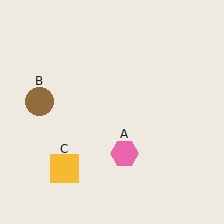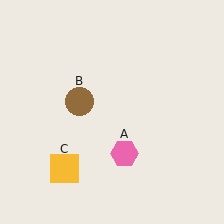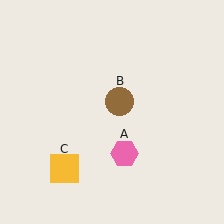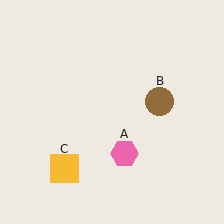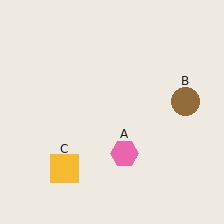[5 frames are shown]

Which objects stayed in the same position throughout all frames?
Pink hexagon (object A) and yellow square (object C) remained stationary.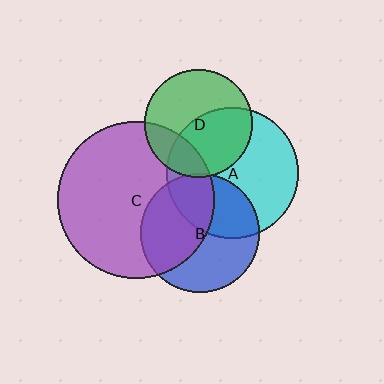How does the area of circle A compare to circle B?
Approximately 1.2 times.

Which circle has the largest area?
Circle C (purple).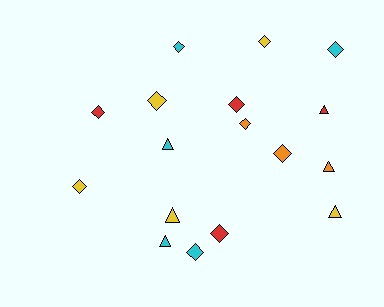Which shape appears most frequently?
Diamond, with 11 objects.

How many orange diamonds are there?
There are 2 orange diamonds.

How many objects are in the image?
There are 17 objects.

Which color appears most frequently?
Yellow, with 5 objects.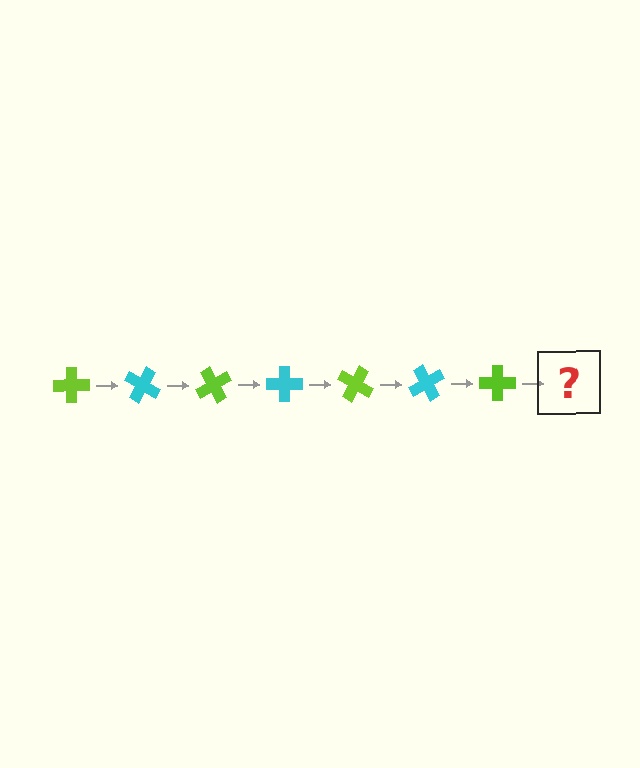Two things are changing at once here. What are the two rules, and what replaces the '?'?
The two rules are that it rotates 30 degrees each step and the color cycles through lime and cyan. The '?' should be a cyan cross, rotated 210 degrees from the start.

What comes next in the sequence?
The next element should be a cyan cross, rotated 210 degrees from the start.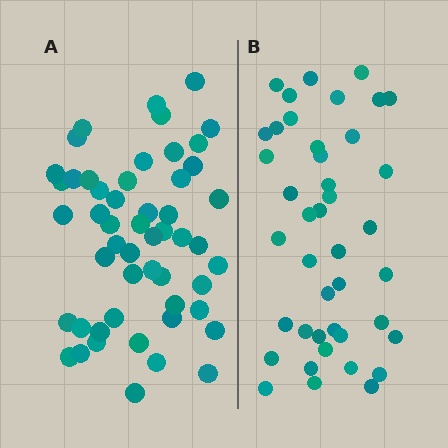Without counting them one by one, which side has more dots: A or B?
Region A (the left region) has more dots.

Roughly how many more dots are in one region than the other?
Region A has roughly 10 or so more dots than region B.